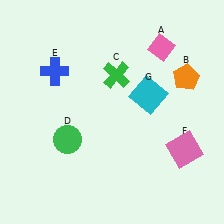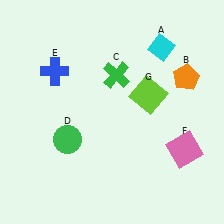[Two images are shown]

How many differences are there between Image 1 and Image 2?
There are 2 differences between the two images.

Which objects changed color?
A changed from pink to cyan. G changed from cyan to lime.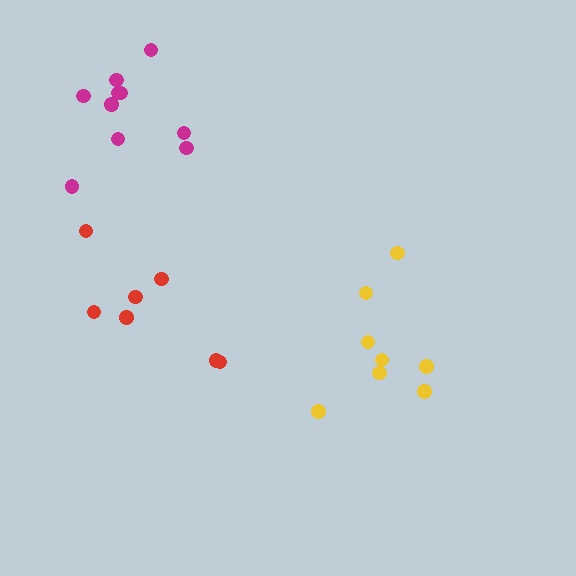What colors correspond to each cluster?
The clusters are colored: red, yellow, magenta.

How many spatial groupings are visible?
There are 3 spatial groupings.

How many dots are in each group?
Group 1: 7 dots, Group 2: 8 dots, Group 3: 10 dots (25 total).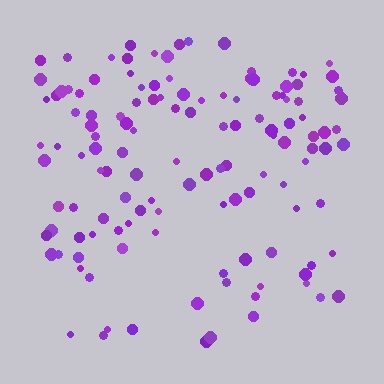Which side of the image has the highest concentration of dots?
The top.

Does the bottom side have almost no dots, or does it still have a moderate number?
Still a moderate number, just noticeably fewer than the top.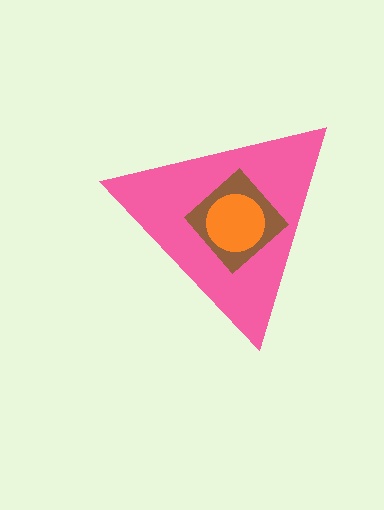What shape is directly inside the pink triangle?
The brown diamond.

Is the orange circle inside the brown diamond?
Yes.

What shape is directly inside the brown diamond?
The orange circle.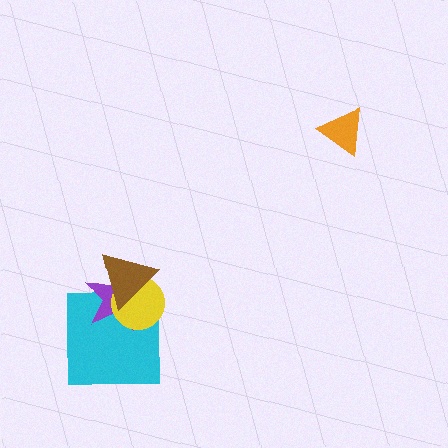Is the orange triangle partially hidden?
No, no other shape covers it.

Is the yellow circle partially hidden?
Yes, it is partially covered by another shape.